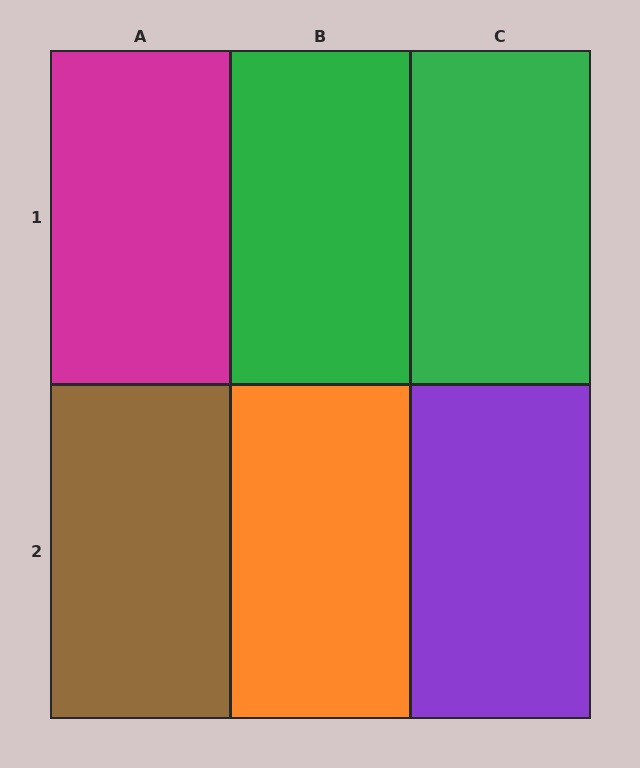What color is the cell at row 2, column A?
Brown.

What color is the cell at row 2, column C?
Purple.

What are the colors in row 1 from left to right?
Magenta, green, green.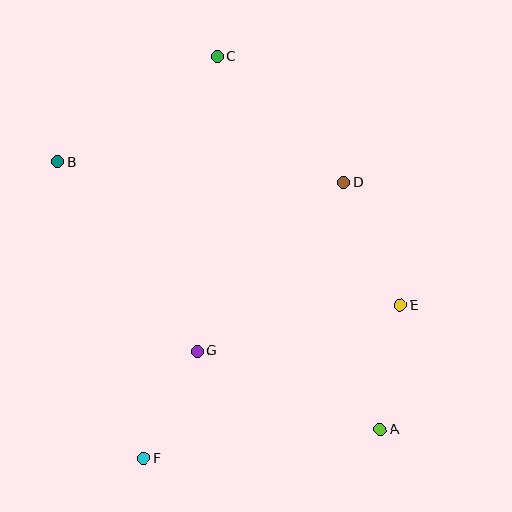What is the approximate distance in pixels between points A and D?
The distance between A and D is approximately 250 pixels.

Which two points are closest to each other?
Points F and G are closest to each other.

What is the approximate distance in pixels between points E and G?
The distance between E and G is approximately 208 pixels.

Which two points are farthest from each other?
Points A and B are farthest from each other.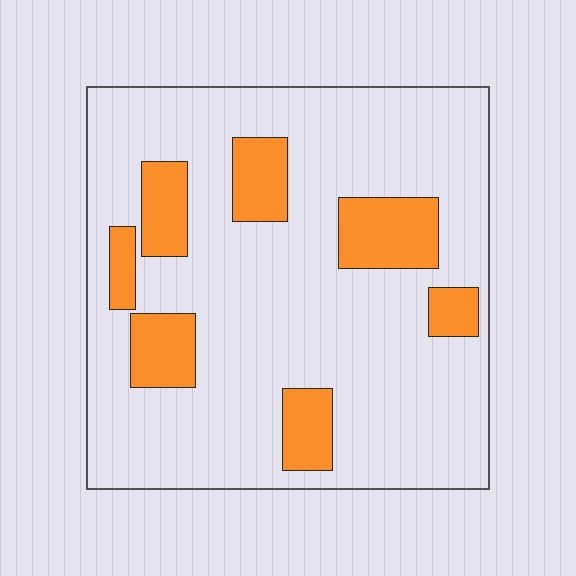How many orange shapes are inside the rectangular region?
7.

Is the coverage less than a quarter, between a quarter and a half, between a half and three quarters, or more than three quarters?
Less than a quarter.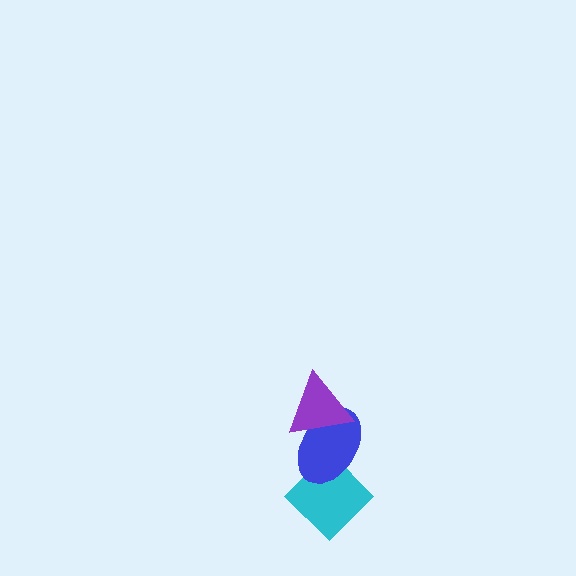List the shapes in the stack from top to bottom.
From top to bottom: the purple triangle, the blue ellipse, the cyan diamond.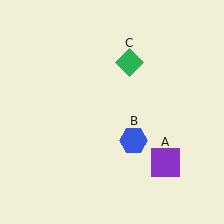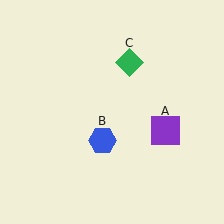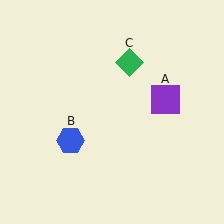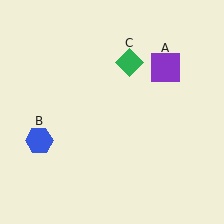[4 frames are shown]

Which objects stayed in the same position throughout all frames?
Green diamond (object C) remained stationary.